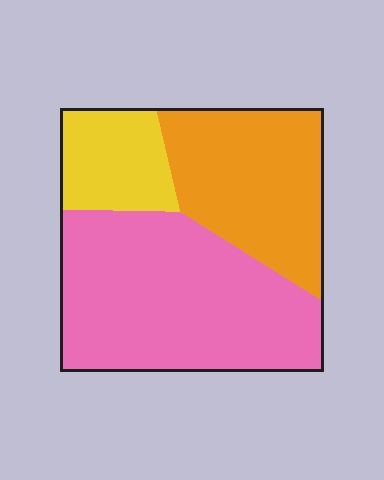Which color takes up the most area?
Pink, at roughly 50%.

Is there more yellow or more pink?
Pink.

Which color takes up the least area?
Yellow, at roughly 15%.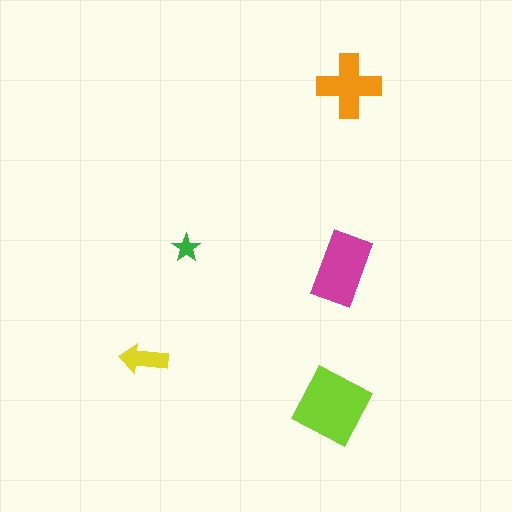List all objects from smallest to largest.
The green star, the yellow arrow, the orange cross, the magenta rectangle, the lime diamond.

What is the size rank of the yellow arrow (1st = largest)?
4th.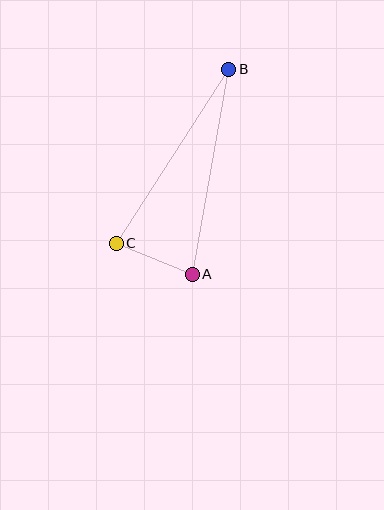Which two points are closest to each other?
Points A and C are closest to each other.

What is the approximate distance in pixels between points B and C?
The distance between B and C is approximately 207 pixels.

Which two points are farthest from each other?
Points A and B are farthest from each other.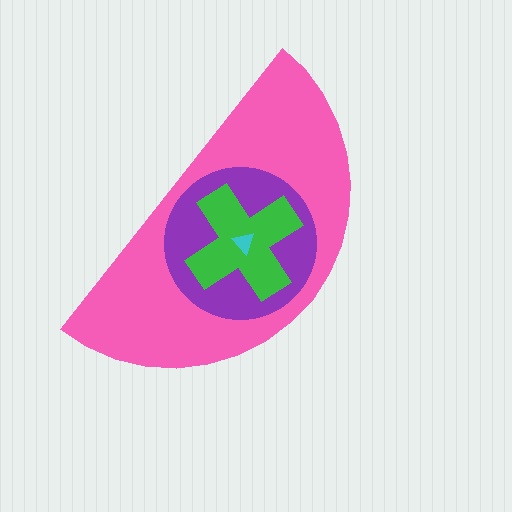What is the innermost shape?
The cyan triangle.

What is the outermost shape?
The pink semicircle.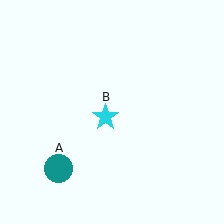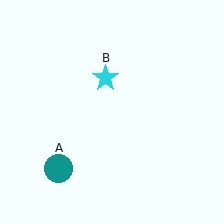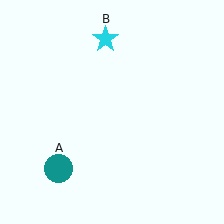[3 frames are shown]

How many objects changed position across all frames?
1 object changed position: cyan star (object B).